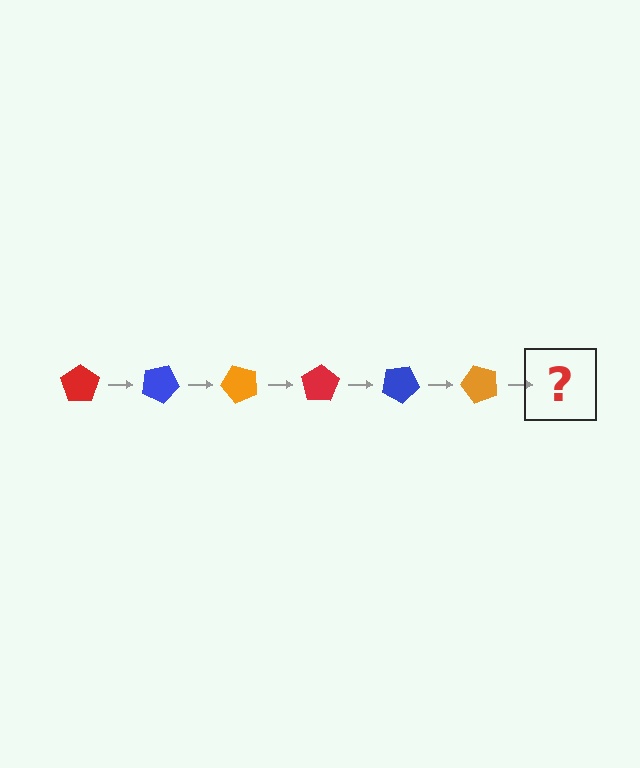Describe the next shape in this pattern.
It should be a red pentagon, rotated 150 degrees from the start.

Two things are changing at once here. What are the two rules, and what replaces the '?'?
The two rules are that it rotates 25 degrees each step and the color cycles through red, blue, and orange. The '?' should be a red pentagon, rotated 150 degrees from the start.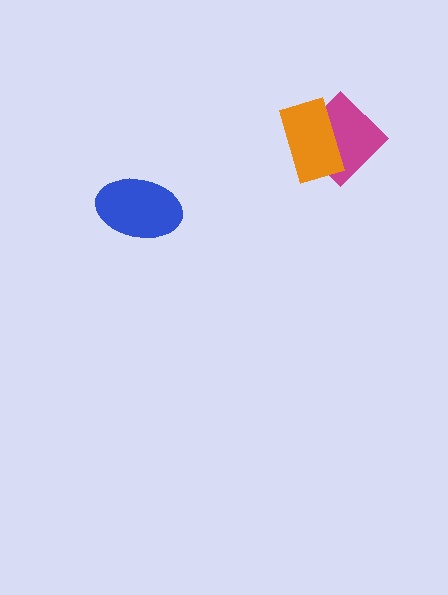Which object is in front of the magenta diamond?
The orange rectangle is in front of the magenta diamond.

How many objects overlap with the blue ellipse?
0 objects overlap with the blue ellipse.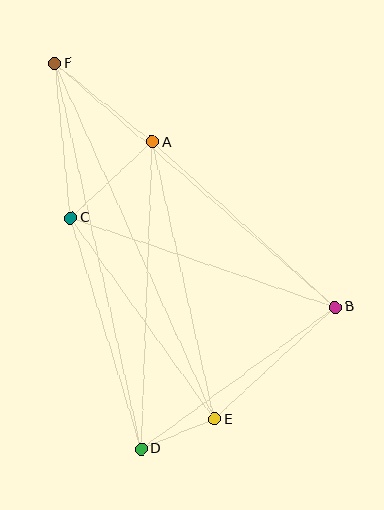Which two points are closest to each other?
Points D and E are closest to each other.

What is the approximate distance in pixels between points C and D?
The distance between C and D is approximately 241 pixels.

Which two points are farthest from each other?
Points D and F are farthest from each other.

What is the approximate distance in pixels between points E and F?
The distance between E and F is approximately 390 pixels.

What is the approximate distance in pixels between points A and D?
The distance between A and D is approximately 307 pixels.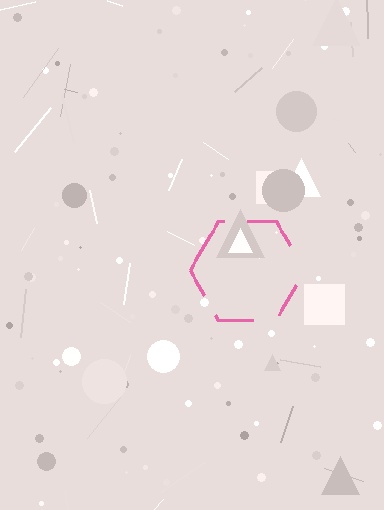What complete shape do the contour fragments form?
The contour fragments form a hexagon.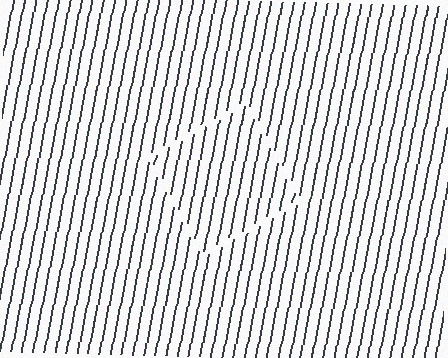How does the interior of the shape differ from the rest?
The interior of the shape contains the same grating, shifted by half a period — the contour is defined by the phase discontinuity where line-ends from the inner and outer gratings abut.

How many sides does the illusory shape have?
4 sides — the line-ends trace a square.